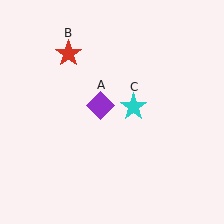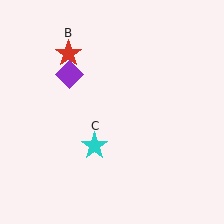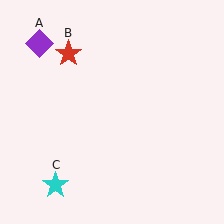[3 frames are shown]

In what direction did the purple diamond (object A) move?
The purple diamond (object A) moved up and to the left.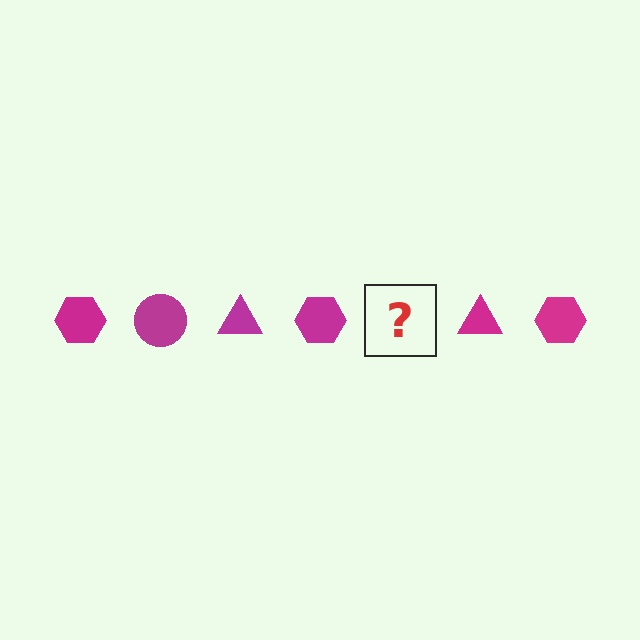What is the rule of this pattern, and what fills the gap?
The rule is that the pattern cycles through hexagon, circle, triangle shapes in magenta. The gap should be filled with a magenta circle.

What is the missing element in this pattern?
The missing element is a magenta circle.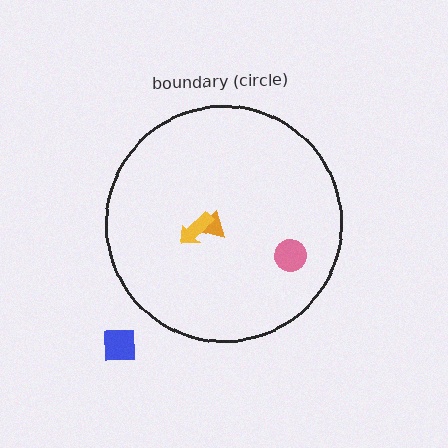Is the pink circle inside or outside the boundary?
Inside.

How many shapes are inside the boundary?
3 inside, 1 outside.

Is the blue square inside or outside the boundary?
Outside.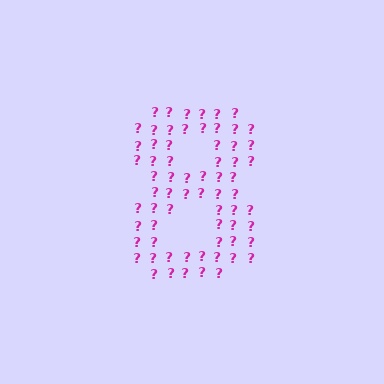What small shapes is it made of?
It is made of small question marks.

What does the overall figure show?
The overall figure shows the digit 8.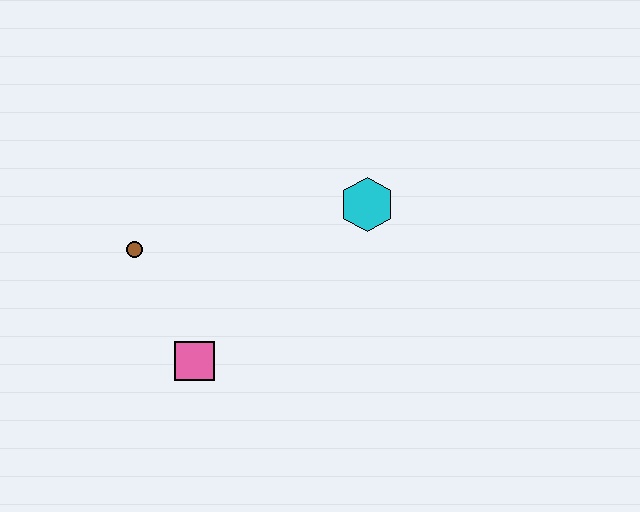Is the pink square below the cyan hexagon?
Yes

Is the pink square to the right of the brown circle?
Yes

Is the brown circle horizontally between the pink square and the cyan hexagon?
No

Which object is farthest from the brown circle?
The cyan hexagon is farthest from the brown circle.